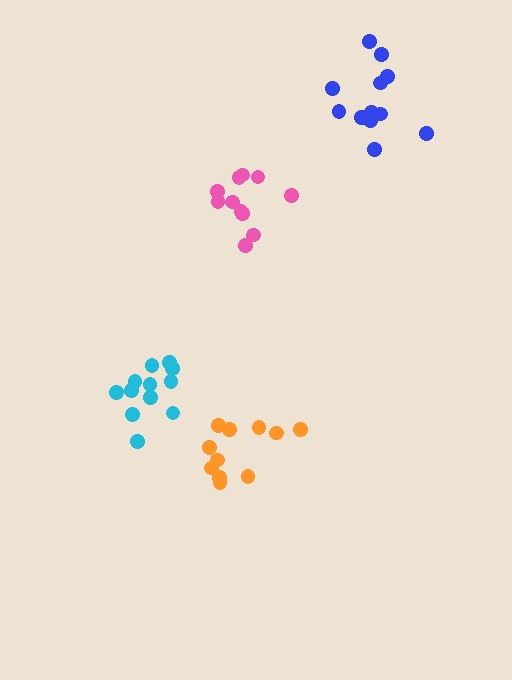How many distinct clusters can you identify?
There are 4 distinct clusters.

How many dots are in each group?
Group 1: 11 dots, Group 2: 12 dots, Group 3: 13 dots, Group 4: 11 dots (47 total).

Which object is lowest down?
The orange cluster is bottommost.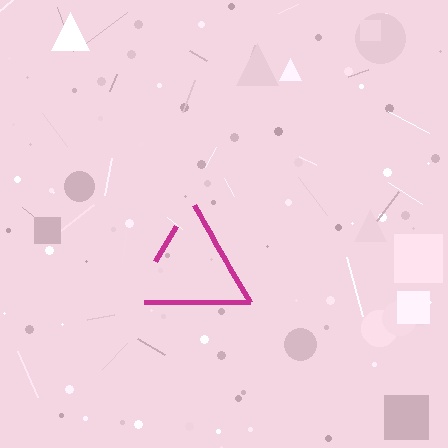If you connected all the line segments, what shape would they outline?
They would outline a triangle.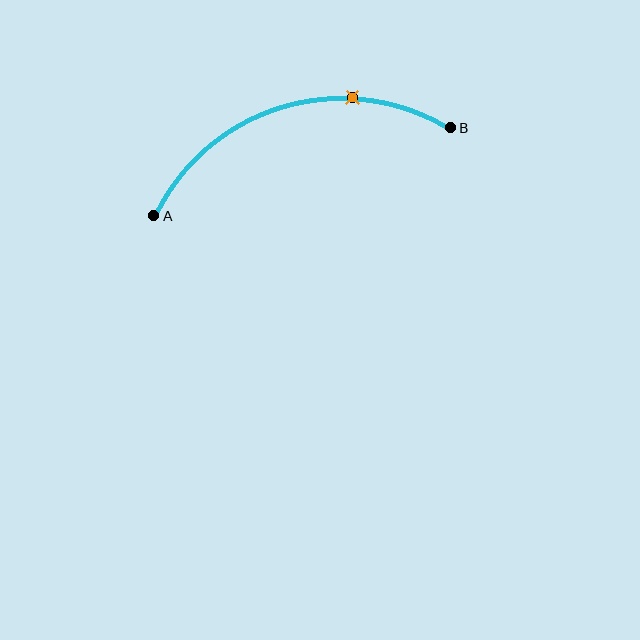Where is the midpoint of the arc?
The arc midpoint is the point on the curve farthest from the straight line joining A and B. It sits above that line.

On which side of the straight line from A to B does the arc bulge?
The arc bulges above the straight line connecting A and B.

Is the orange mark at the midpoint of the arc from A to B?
No. The orange mark lies on the arc but is closer to endpoint B. The arc midpoint would be at the point on the curve equidistant along the arc from both A and B.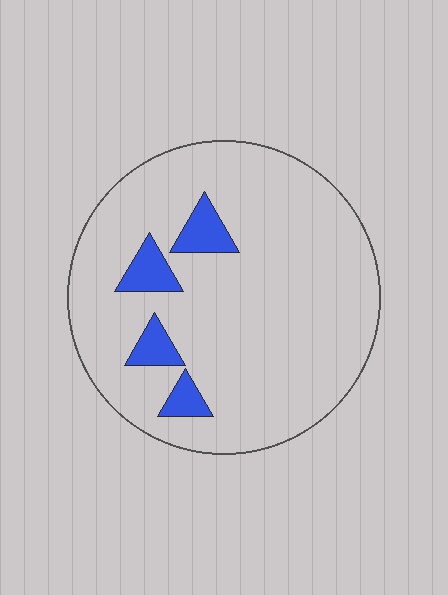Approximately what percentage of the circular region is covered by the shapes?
Approximately 10%.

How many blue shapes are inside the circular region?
4.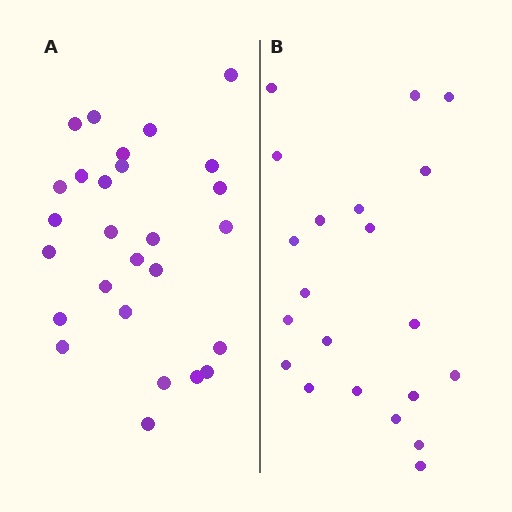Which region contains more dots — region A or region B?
Region A (the left region) has more dots.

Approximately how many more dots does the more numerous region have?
Region A has about 6 more dots than region B.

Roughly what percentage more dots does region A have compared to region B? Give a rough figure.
About 30% more.